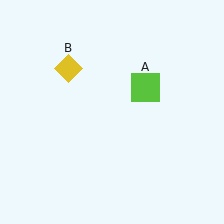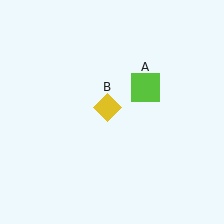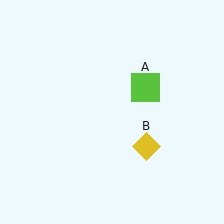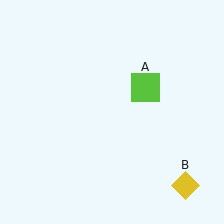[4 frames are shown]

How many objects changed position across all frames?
1 object changed position: yellow diamond (object B).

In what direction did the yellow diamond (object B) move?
The yellow diamond (object B) moved down and to the right.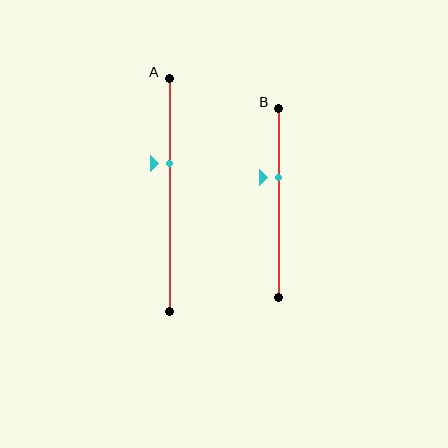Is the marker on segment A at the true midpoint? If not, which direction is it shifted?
No, the marker on segment A is shifted upward by about 13% of the segment length.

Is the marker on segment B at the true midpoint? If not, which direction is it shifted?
No, the marker on segment B is shifted upward by about 14% of the segment length.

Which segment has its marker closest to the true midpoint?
Segment A has its marker closest to the true midpoint.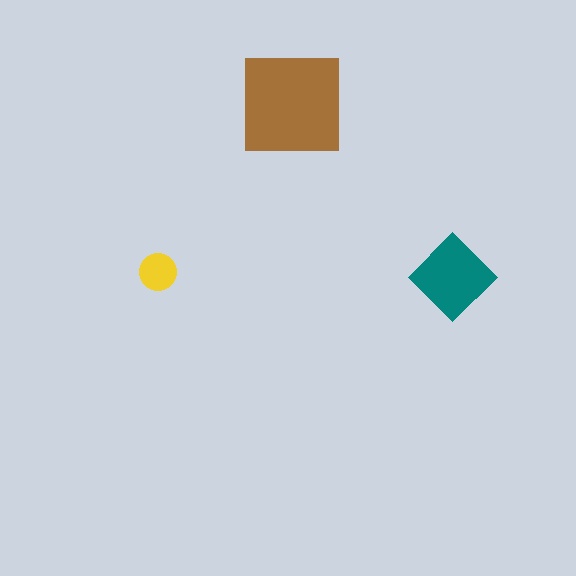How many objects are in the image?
There are 3 objects in the image.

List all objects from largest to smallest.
The brown square, the teal diamond, the yellow circle.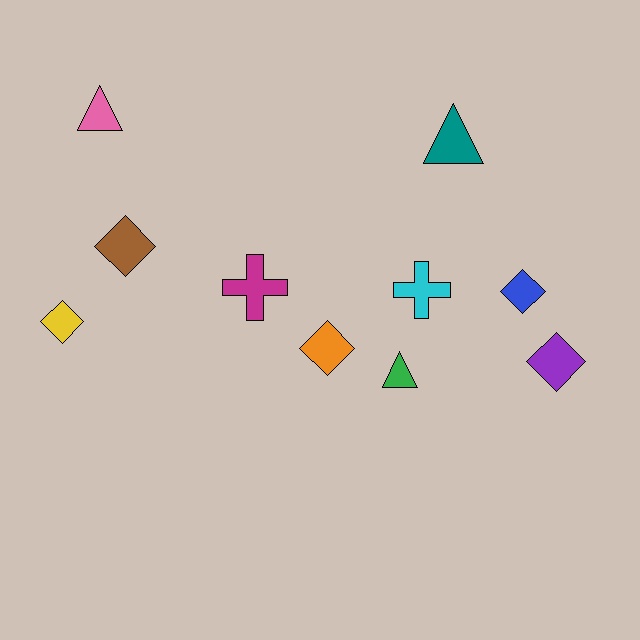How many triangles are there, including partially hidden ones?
There are 3 triangles.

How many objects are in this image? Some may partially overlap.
There are 10 objects.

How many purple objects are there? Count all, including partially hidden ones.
There is 1 purple object.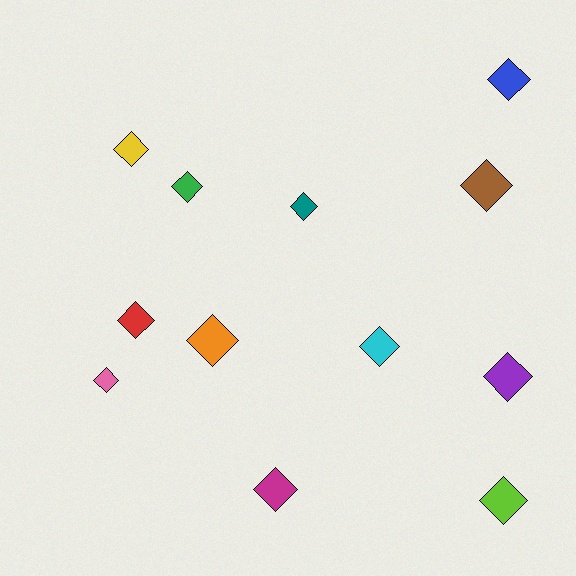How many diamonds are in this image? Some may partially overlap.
There are 12 diamonds.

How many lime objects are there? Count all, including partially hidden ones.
There is 1 lime object.